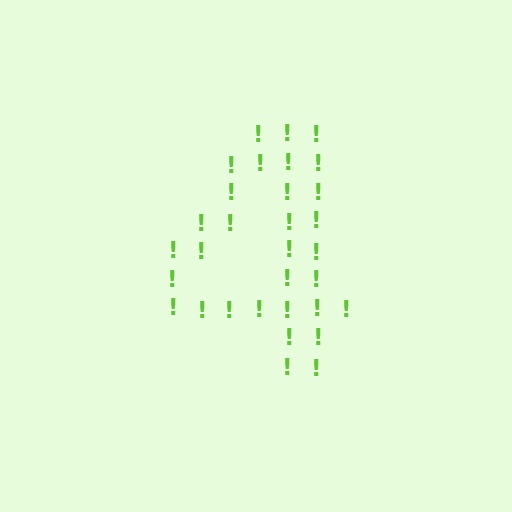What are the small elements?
The small elements are exclamation marks.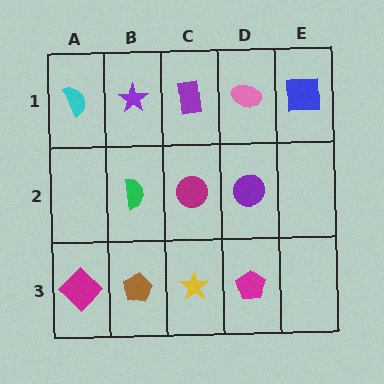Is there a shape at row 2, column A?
No, that cell is empty.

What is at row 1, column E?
A blue square.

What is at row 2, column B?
A green semicircle.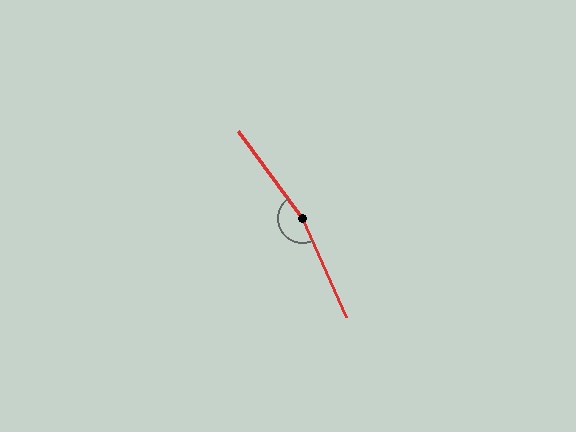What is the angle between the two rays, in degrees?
Approximately 168 degrees.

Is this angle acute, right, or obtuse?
It is obtuse.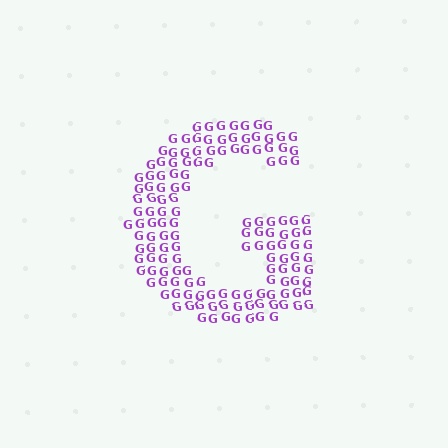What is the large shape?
The large shape is the letter G.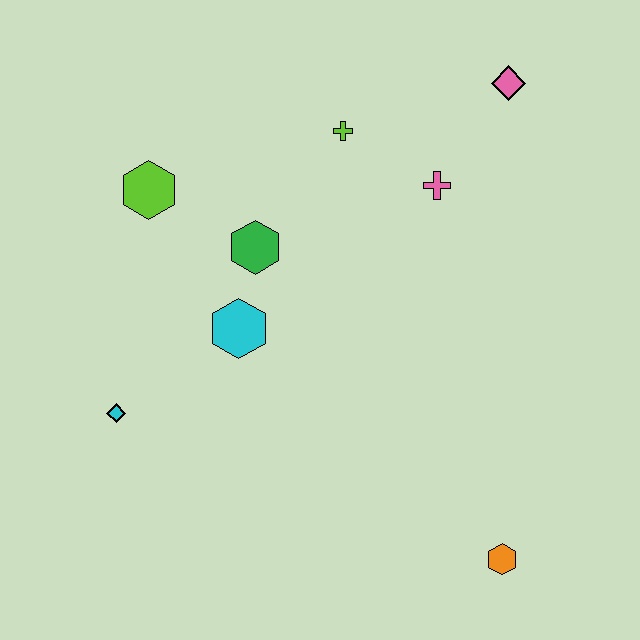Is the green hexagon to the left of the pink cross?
Yes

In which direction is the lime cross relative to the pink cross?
The lime cross is to the left of the pink cross.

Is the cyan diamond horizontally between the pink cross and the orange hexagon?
No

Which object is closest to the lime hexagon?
The green hexagon is closest to the lime hexagon.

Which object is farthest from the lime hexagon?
The orange hexagon is farthest from the lime hexagon.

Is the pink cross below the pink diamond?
Yes